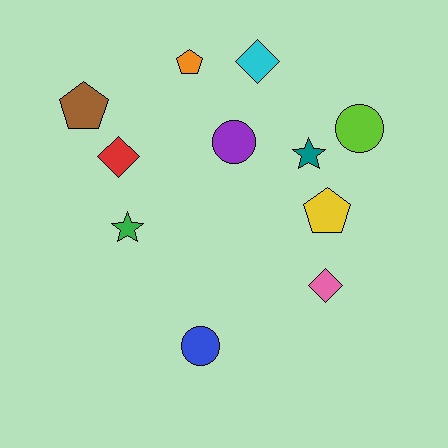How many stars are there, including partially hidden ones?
There are 2 stars.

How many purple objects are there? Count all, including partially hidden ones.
There is 1 purple object.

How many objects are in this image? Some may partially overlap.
There are 11 objects.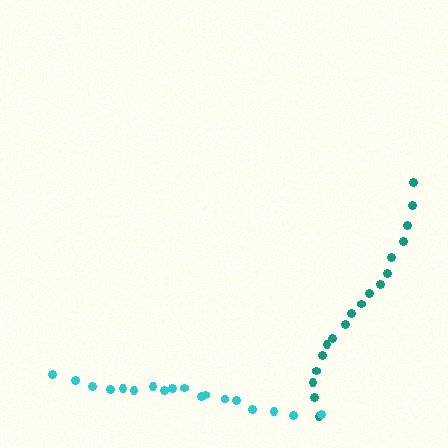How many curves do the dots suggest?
There are 2 distinct paths.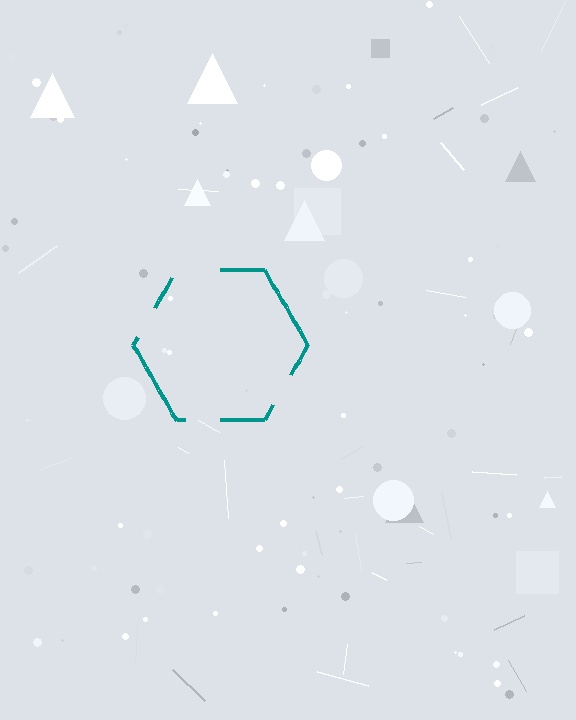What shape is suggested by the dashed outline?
The dashed outline suggests a hexagon.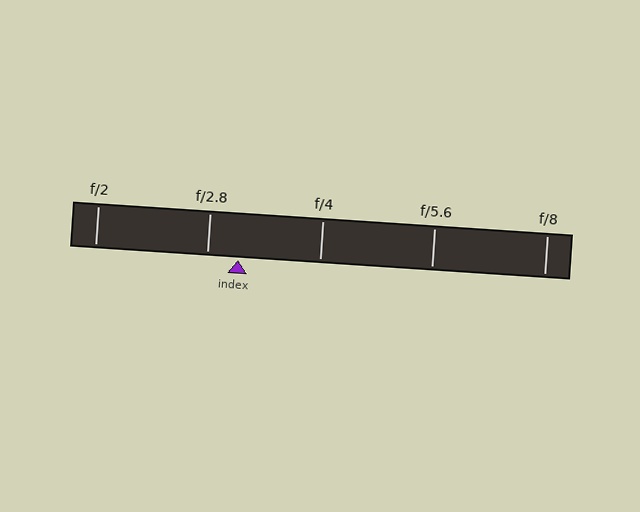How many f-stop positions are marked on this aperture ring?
There are 5 f-stop positions marked.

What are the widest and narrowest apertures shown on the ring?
The widest aperture shown is f/2 and the narrowest is f/8.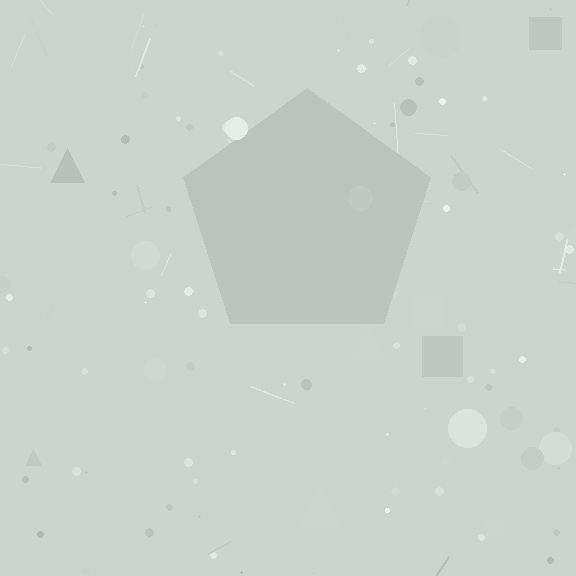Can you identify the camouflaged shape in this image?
The camouflaged shape is a pentagon.